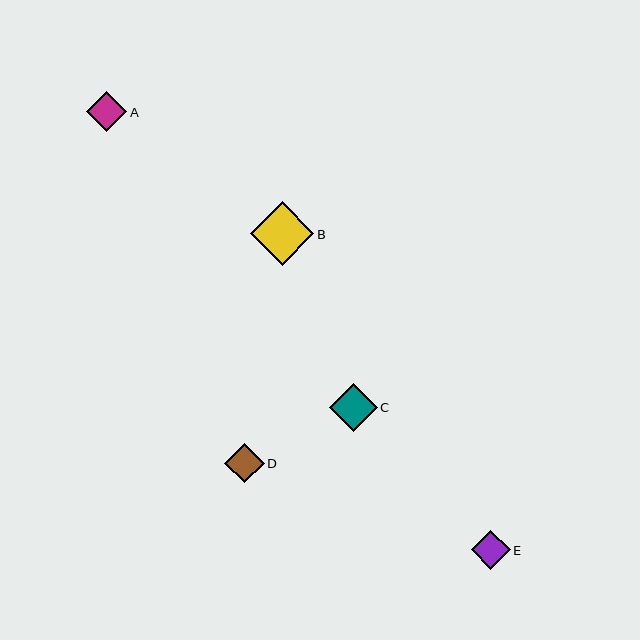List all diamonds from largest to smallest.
From largest to smallest: B, C, A, D, E.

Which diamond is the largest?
Diamond B is the largest with a size of approximately 64 pixels.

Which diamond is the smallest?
Diamond E is the smallest with a size of approximately 39 pixels.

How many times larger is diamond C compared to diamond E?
Diamond C is approximately 1.2 times the size of diamond E.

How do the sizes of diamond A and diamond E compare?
Diamond A and diamond E are approximately the same size.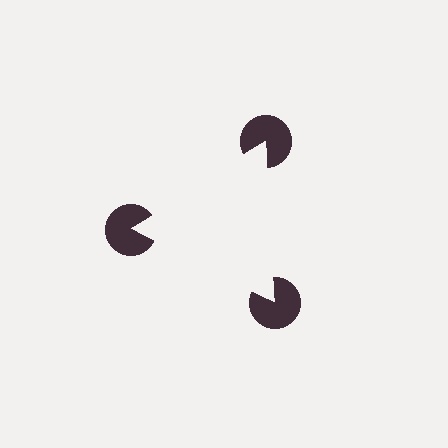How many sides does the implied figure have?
3 sides.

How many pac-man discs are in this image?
There are 3 — one at each vertex of the illusory triangle.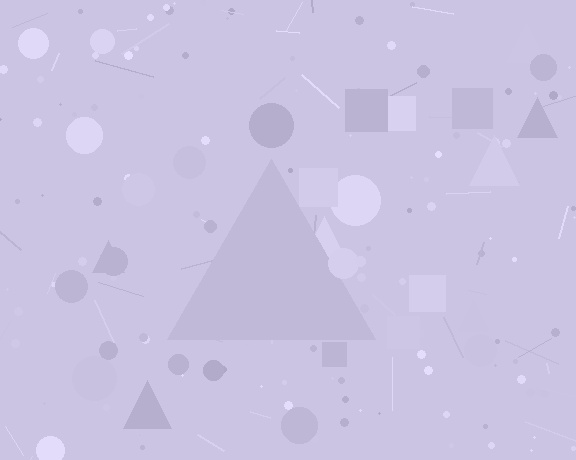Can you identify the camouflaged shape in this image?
The camouflaged shape is a triangle.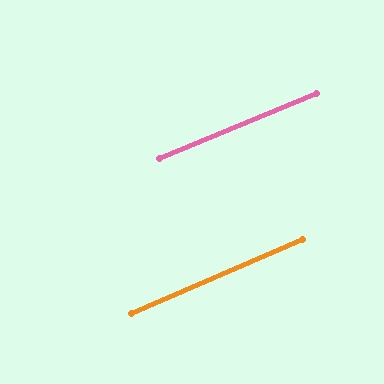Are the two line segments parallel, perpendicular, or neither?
Parallel — their directions differ by only 1.0°.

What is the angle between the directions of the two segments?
Approximately 1 degree.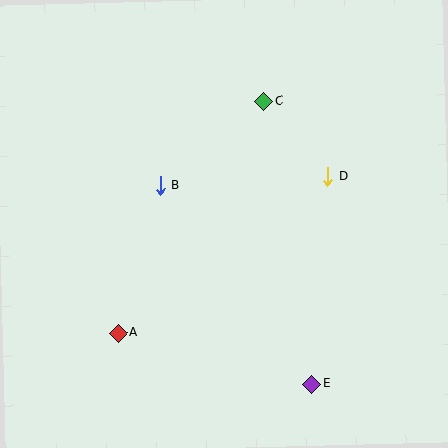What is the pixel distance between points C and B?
The distance between C and B is 133 pixels.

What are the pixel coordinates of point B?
Point B is at (160, 185).